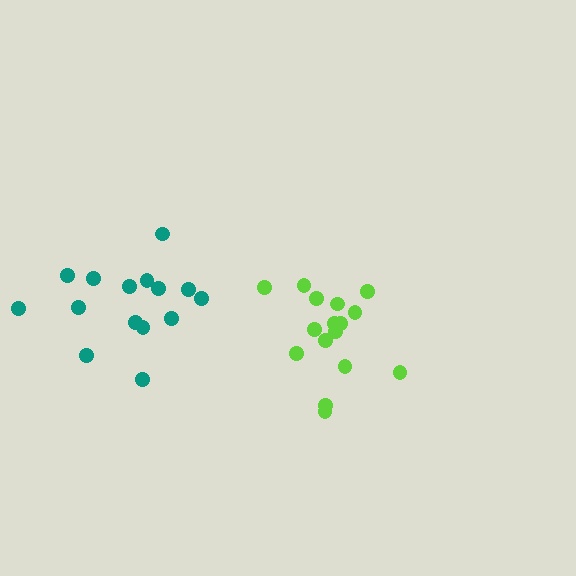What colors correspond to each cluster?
The clusters are colored: lime, teal.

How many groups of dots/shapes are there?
There are 2 groups.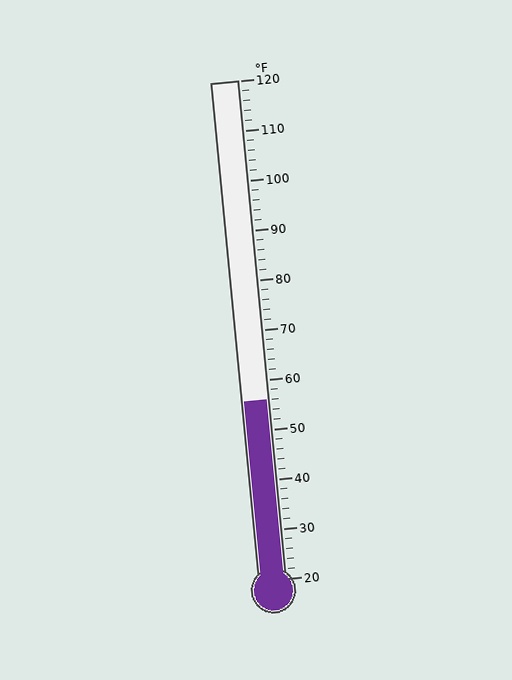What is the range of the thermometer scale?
The thermometer scale ranges from 20°F to 120°F.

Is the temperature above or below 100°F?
The temperature is below 100°F.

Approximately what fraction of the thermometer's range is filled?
The thermometer is filled to approximately 35% of its range.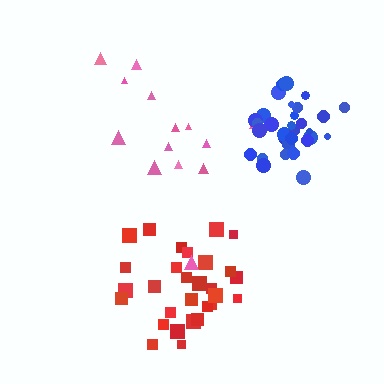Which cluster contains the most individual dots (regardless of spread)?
Blue (31).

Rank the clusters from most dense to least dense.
blue, red, pink.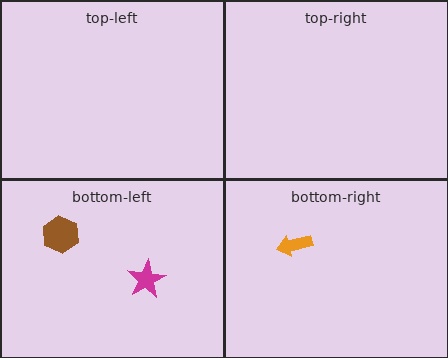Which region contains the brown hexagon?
The bottom-left region.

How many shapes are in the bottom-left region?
2.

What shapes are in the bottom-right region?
The orange arrow.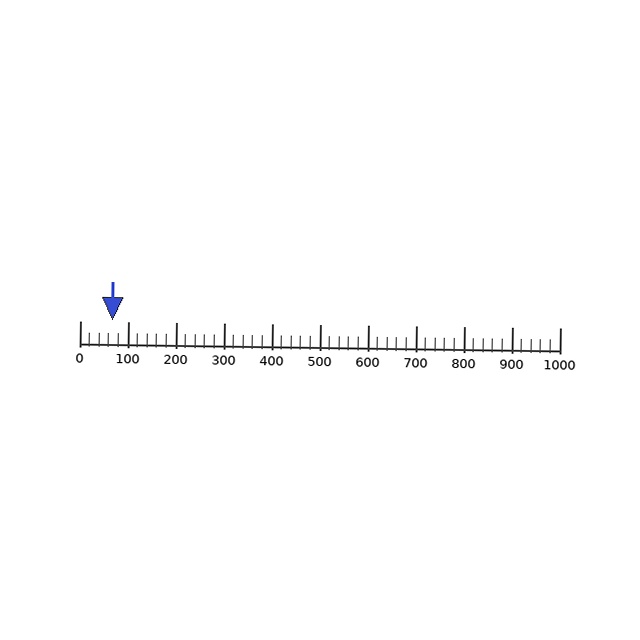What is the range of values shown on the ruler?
The ruler shows values from 0 to 1000.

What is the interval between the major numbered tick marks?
The major tick marks are spaced 100 units apart.